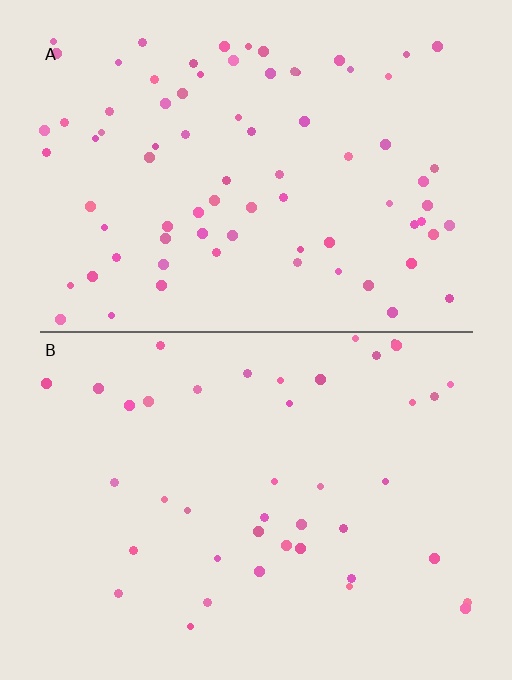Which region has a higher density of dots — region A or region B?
A (the top).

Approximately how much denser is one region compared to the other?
Approximately 1.9× — region A over region B.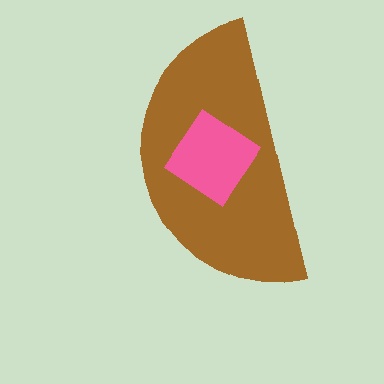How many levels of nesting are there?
2.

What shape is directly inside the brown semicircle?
The pink diamond.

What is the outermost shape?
The brown semicircle.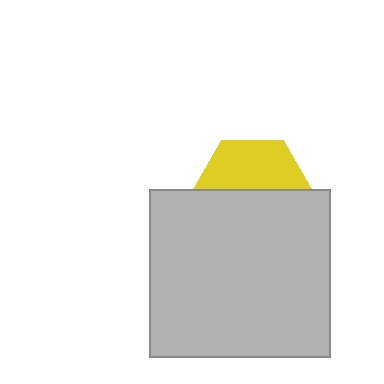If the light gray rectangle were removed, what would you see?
You would see the complete yellow hexagon.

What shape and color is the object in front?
The object in front is a light gray rectangle.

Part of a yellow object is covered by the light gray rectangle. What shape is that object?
It is a hexagon.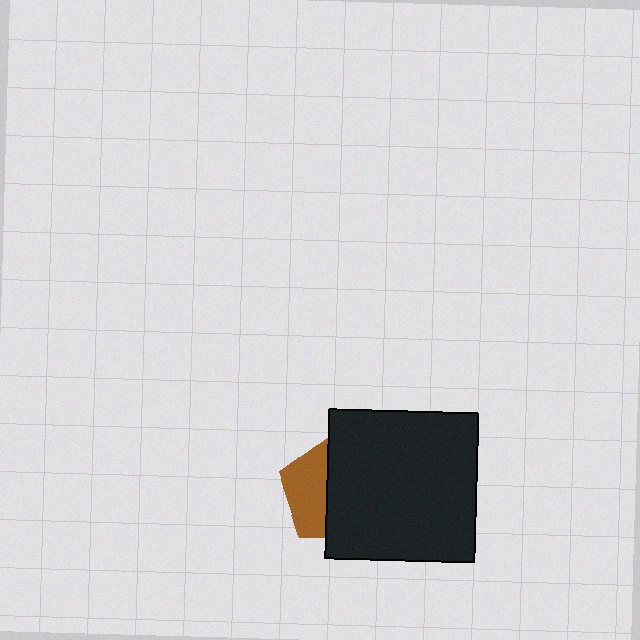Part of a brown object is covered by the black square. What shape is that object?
It is a pentagon.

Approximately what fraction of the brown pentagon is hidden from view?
Roughly 59% of the brown pentagon is hidden behind the black square.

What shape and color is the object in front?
The object in front is a black square.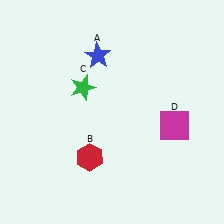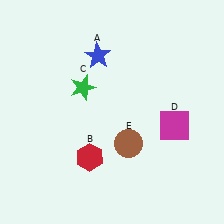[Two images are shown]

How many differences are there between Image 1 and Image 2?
There is 1 difference between the two images.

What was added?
A brown circle (E) was added in Image 2.